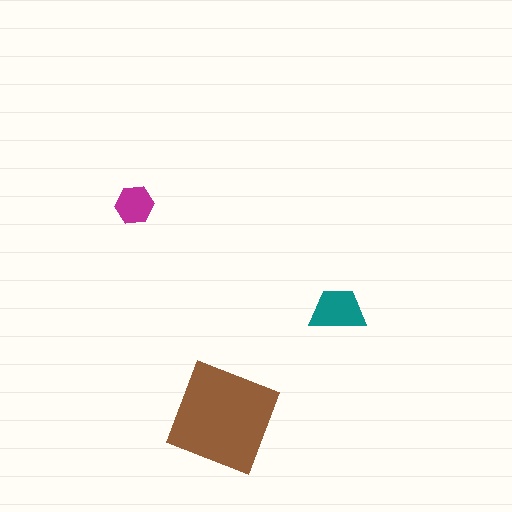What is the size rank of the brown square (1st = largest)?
1st.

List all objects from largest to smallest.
The brown square, the teal trapezoid, the magenta hexagon.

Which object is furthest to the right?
The teal trapezoid is rightmost.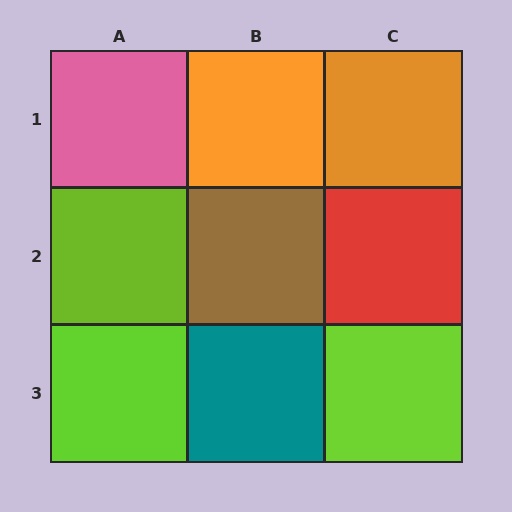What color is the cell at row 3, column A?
Lime.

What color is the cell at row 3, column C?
Lime.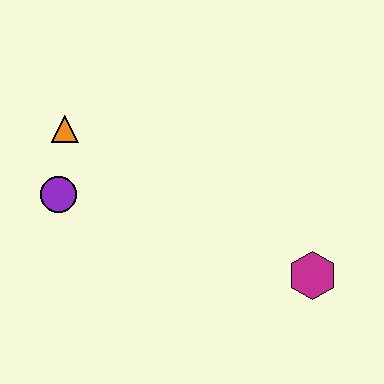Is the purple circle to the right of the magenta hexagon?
No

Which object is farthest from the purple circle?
The magenta hexagon is farthest from the purple circle.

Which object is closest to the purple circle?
The orange triangle is closest to the purple circle.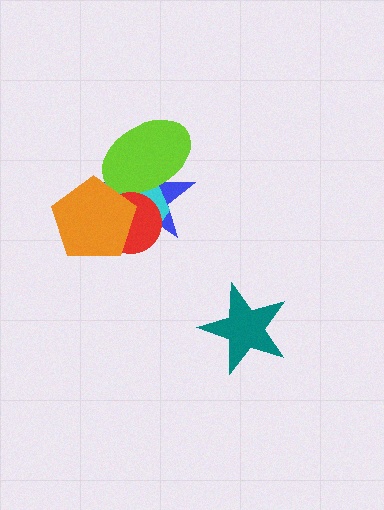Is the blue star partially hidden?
Yes, it is partially covered by another shape.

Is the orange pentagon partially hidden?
No, no other shape covers it.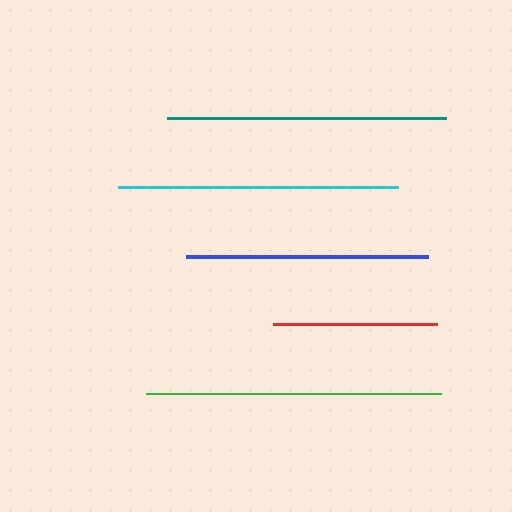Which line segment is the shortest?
The red line is the shortest at approximately 164 pixels.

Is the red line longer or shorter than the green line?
The green line is longer than the red line.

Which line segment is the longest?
The green line is the longest at approximately 295 pixels.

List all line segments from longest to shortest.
From longest to shortest: green, cyan, teal, blue, red.